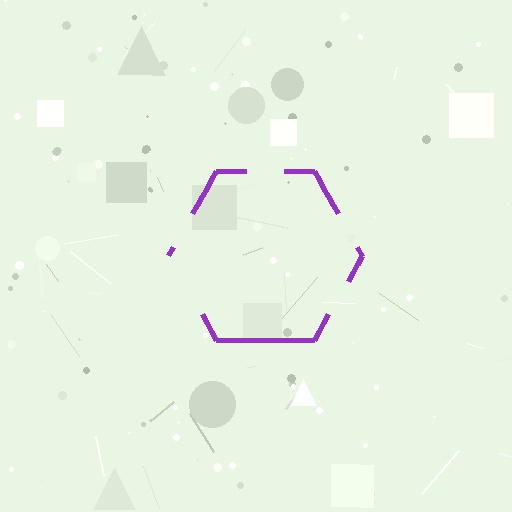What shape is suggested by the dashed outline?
The dashed outline suggests a hexagon.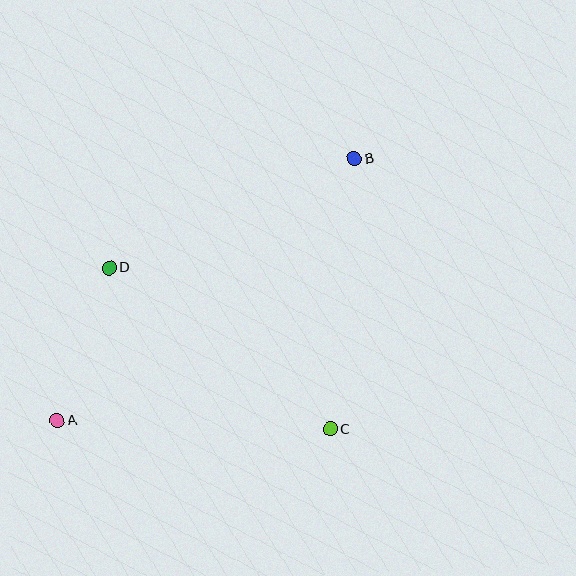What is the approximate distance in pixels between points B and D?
The distance between B and D is approximately 268 pixels.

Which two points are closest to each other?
Points A and D are closest to each other.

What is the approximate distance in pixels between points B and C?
The distance between B and C is approximately 271 pixels.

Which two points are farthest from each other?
Points A and B are farthest from each other.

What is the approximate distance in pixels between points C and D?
The distance between C and D is approximately 273 pixels.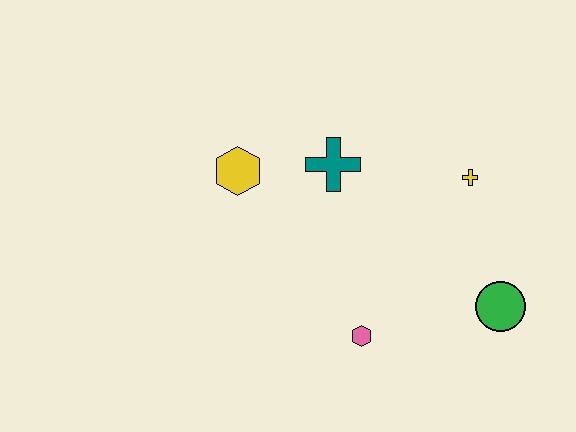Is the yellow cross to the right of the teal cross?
Yes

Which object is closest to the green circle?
The yellow cross is closest to the green circle.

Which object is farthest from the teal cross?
The green circle is farthest from the teal cross.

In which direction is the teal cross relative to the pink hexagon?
The teal cross is above the pink hexagon.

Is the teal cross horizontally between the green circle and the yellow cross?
No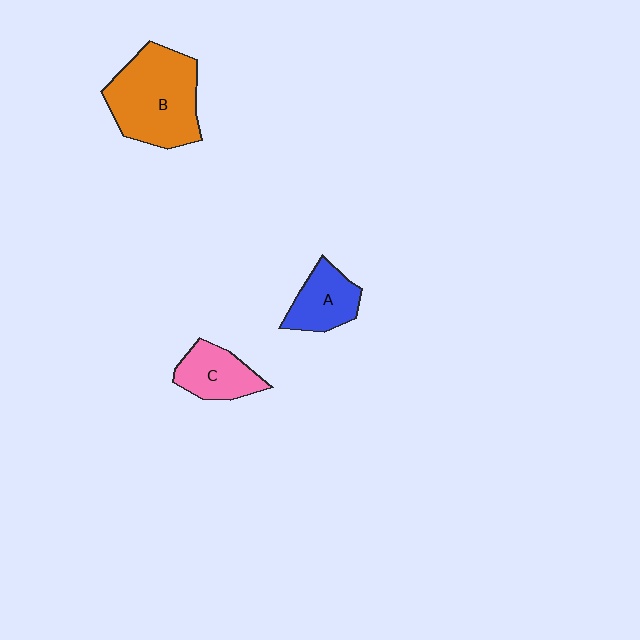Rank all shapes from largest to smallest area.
From largest to smallest: B (orange), C (pink), A (blue).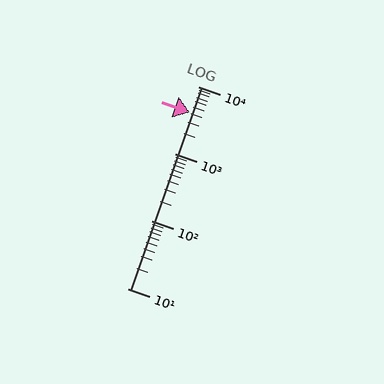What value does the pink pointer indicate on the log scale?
The pointer indicates approximately 4100.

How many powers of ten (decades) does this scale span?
The scale spans 3 decades, from 10 to 10000.